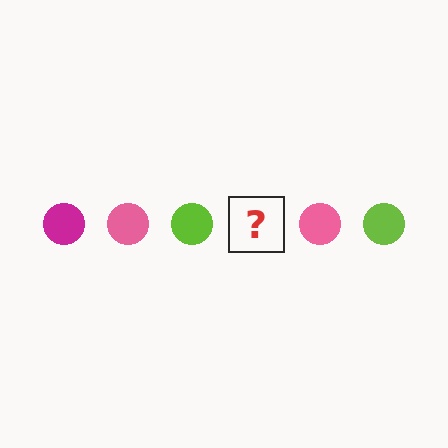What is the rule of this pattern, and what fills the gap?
The rule is that the pattern cycles through magenta, pink, lime circles. The gap should be filled with a magenta circle.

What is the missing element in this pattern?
The missing element is a magenta circle.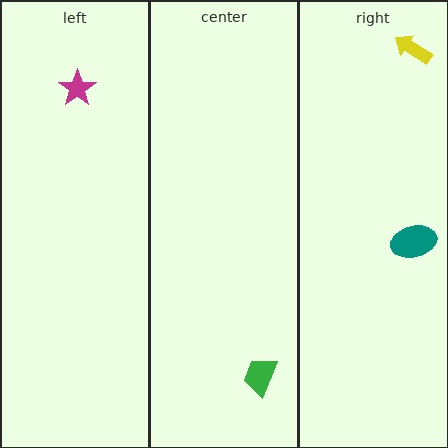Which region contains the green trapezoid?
The center region.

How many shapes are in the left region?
1.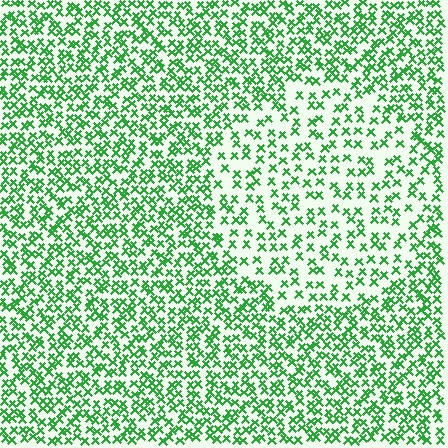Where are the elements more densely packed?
The elements are more densely packed outside the circle boundary.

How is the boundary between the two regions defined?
The boundary is defined by a change in element density (approximately 1.9x ratio). All elements are the same color, size, and shape.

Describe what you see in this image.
The image contains small green elements arranged at two different densities. A circle-shaped region is visible where the elements are less densely packed than the surrounding area.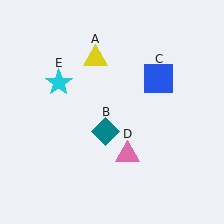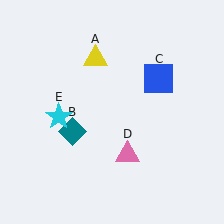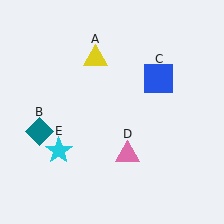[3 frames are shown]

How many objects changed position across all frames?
2 objects changed position: teal diamond (object B), cyan star (object E).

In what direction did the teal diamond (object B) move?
The teal diamond (object B) moved left.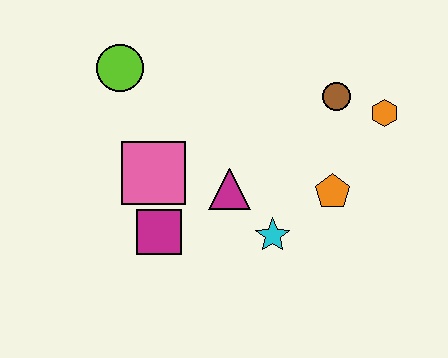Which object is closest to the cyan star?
The magenta triangle is closest to the cyan star.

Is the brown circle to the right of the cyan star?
Yes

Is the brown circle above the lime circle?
No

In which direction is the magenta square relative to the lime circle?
The magenta square is below the lime circle.